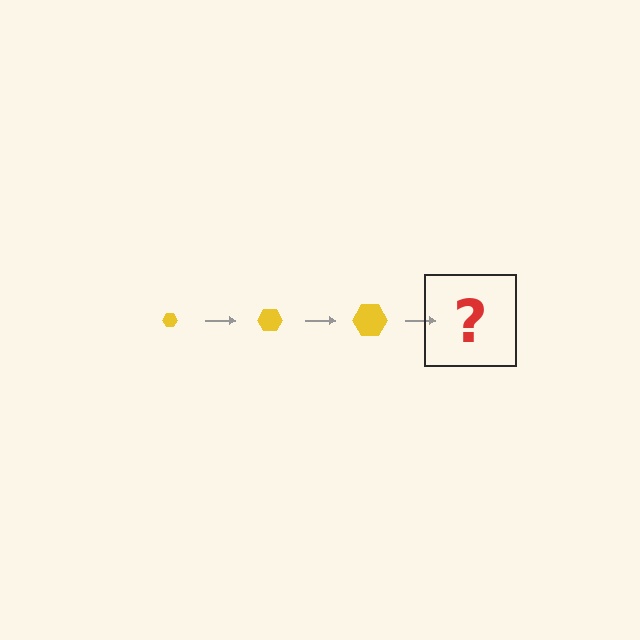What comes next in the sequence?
The next element should be a yellow hexagon, larger than the previous one.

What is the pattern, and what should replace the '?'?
The pattern is that the hexagon gets progressively larger each step. The '?' should be a yellow hexagon, larger than the previous one.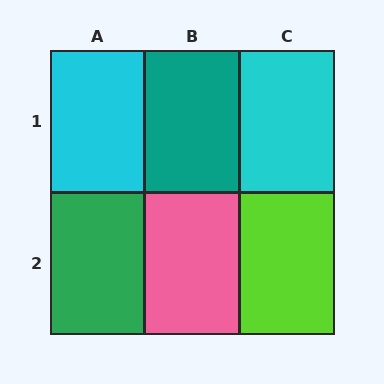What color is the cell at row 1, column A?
Cyan.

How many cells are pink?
1 cell is pink.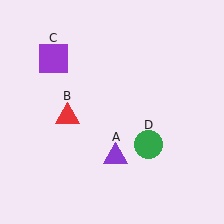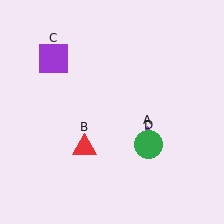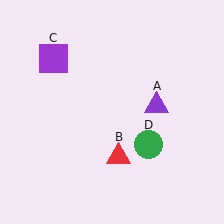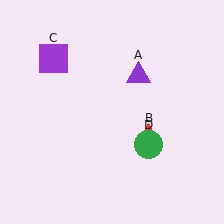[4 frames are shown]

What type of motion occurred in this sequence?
The purple triangle (object A), red triangle (object B) rotated counterclockwise around the center of the scene.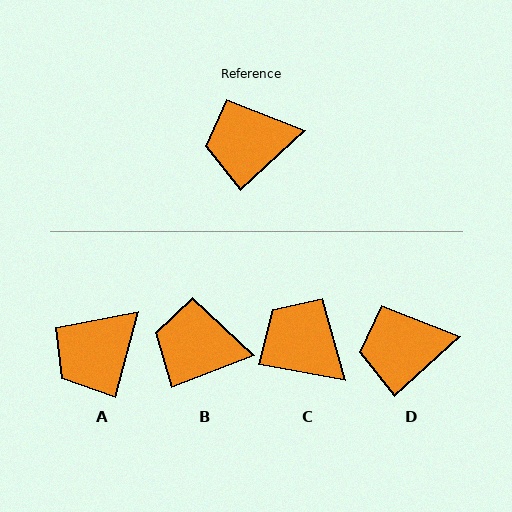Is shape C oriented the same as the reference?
No, it is off by about 53 degrees.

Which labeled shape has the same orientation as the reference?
D.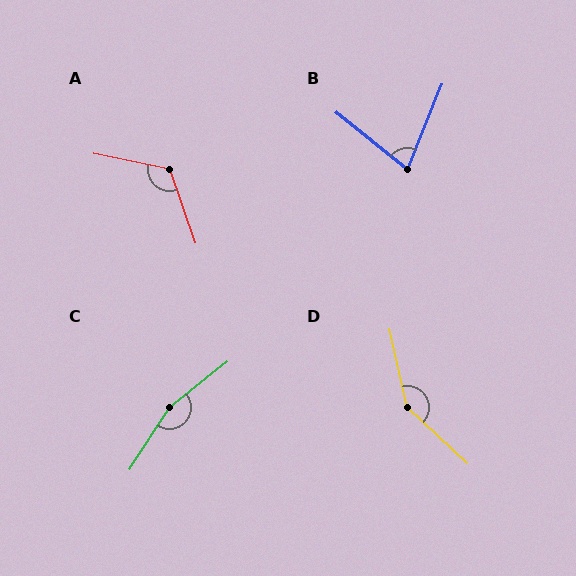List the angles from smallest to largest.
B (73°), A (121°), D (146°), C (161°).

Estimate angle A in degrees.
Approximately 121 degrees.